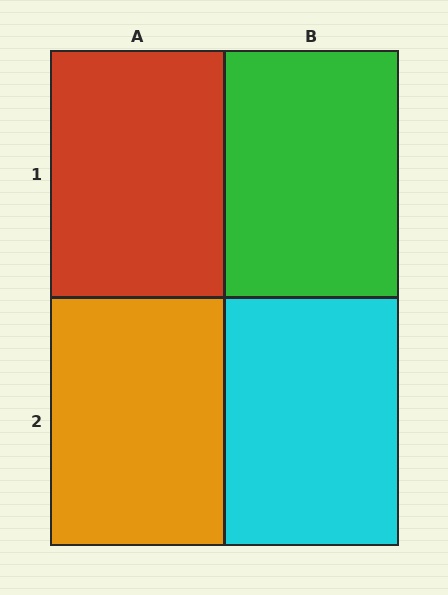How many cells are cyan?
1 cell is cyan.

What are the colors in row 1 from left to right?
Red, green.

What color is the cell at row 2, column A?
Orange.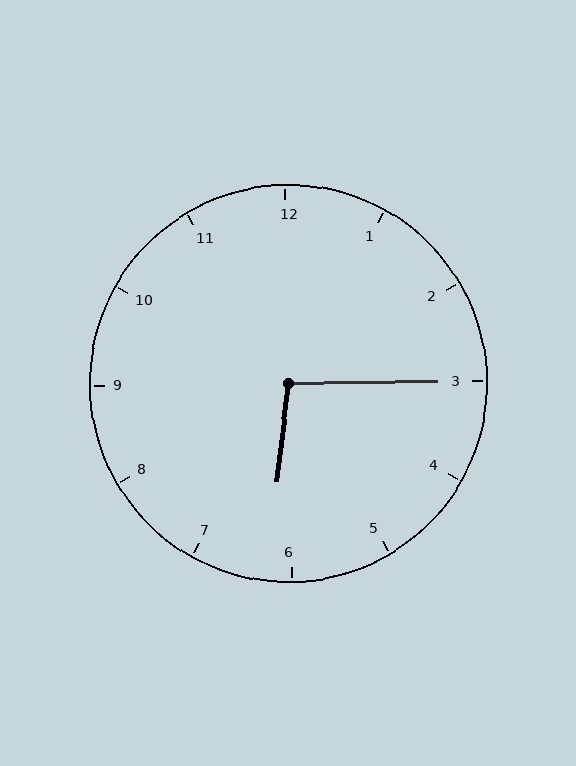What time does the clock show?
6:15.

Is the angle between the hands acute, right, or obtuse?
It is obtuse.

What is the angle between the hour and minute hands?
Approximately 98 degrees.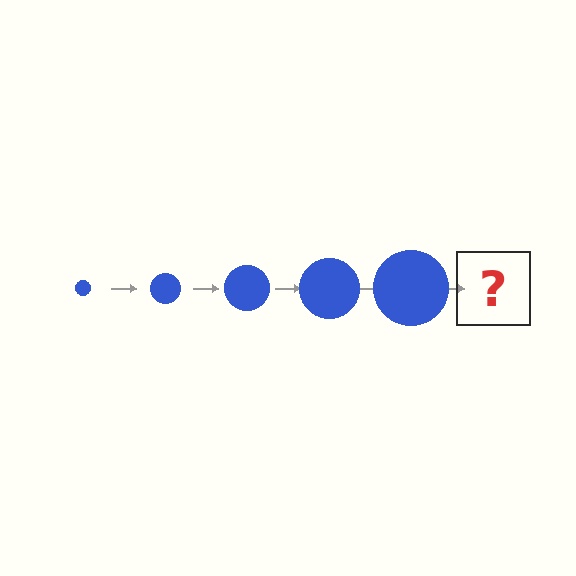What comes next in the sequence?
The next element should be a blue circle, larger than the previous one.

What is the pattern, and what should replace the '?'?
The pattern is that the circle gets progressively larger each step. The '?' should be a blue circle, larger than the previous one.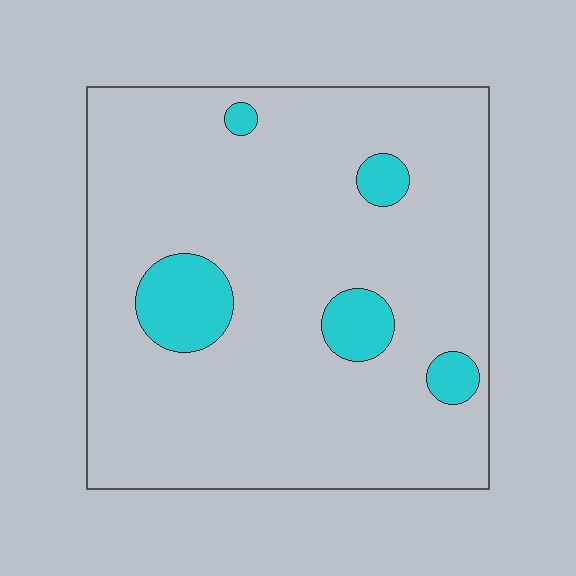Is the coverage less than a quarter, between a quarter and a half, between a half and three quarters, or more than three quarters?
Less than a quarter.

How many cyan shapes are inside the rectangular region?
5.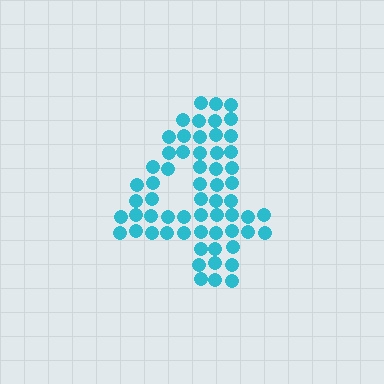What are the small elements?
The small elements are circles.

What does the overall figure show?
The overall figure shows the digit 4.